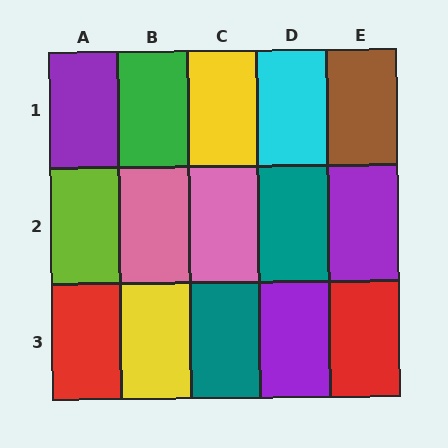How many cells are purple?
3 cells are purple.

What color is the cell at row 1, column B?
Green.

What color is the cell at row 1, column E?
Brown.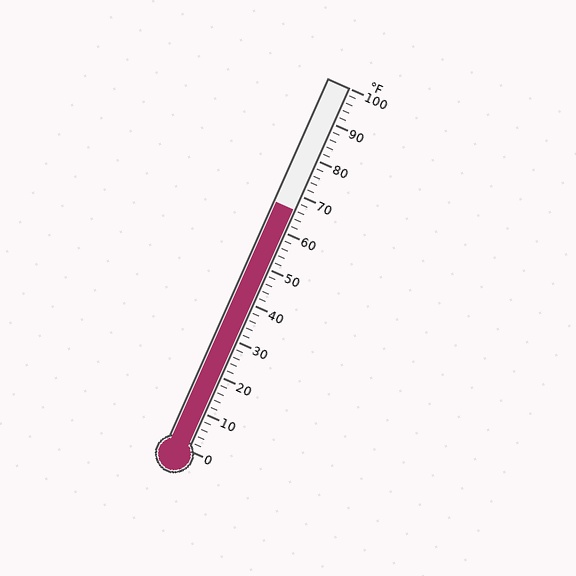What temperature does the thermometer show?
The thermometer shows approximately 66°F.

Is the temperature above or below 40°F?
The temperature is above 40°F.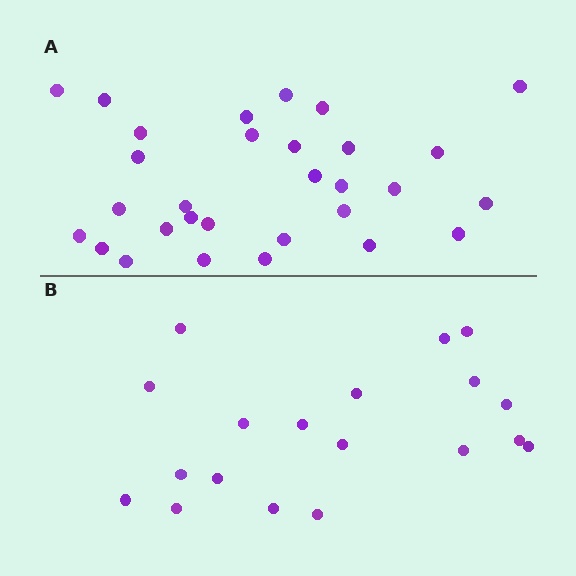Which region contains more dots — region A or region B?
Region A (the top region) has more dots.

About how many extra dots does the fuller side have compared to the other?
Region A has roughly 12 or so more dots than region B.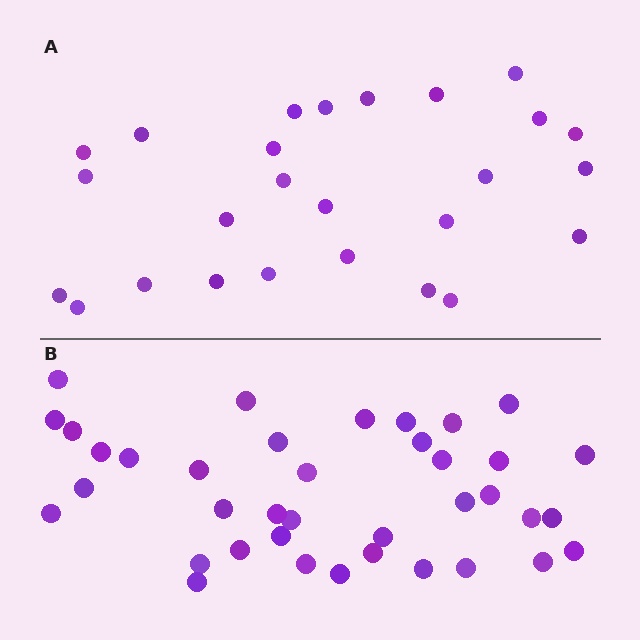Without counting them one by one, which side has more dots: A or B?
Region B (the bottom region) has more dots.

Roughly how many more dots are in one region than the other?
Region B has roughly 12 or so more dots than region A.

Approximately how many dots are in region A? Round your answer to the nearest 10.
About 30 dots. (The exact count is 26, which rounds to 30.)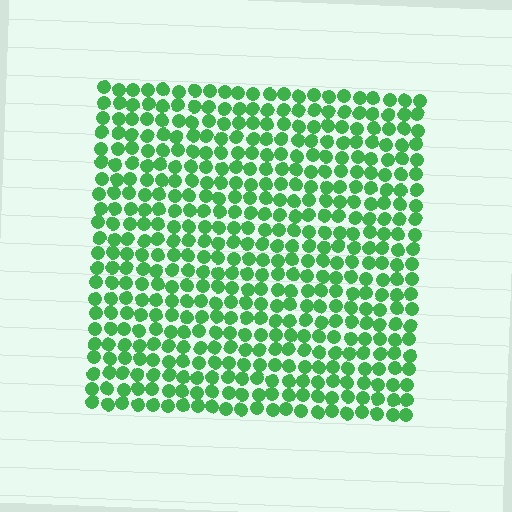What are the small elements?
The small elements are circles.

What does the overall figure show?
The overall figure shows a square.